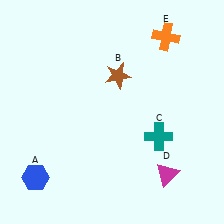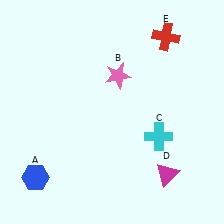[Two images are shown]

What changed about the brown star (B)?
In Image 1, B is brown. In Image 2, it changed to pink.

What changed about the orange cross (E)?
In Image 1, E is orange. In Image 2, it changed to red.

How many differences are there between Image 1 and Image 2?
There are 3 differences between the two images.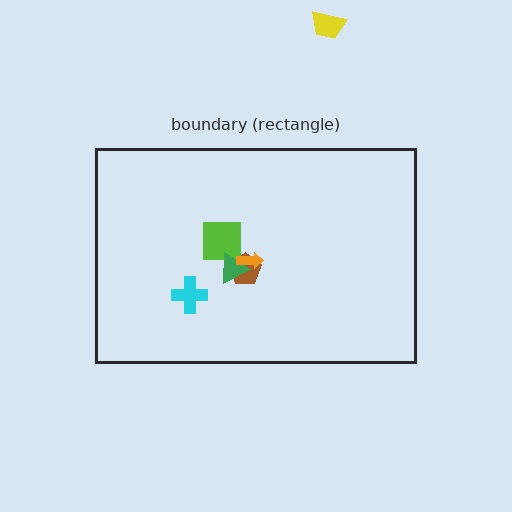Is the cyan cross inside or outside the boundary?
Inside.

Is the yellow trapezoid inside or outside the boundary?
Outside.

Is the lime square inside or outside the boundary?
Inside.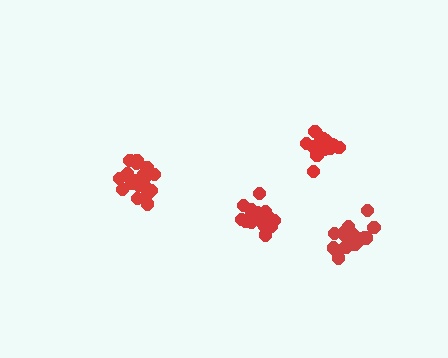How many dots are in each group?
Group 1: 17 dots, Group 2: 18 dots, Group 3: 21 dots, Group 4: 20 dots (76 total).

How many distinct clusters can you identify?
There are 4 distinct clusters.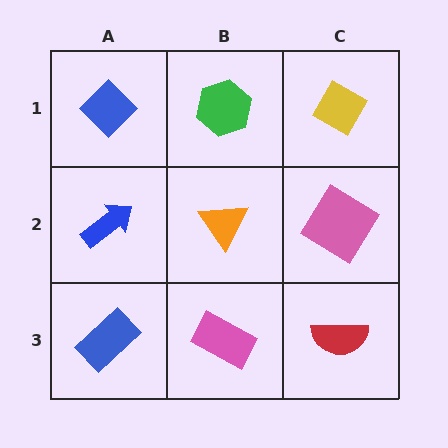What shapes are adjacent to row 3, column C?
A pink diamond (row 2, column C), a pink rectangle (row 3, column B).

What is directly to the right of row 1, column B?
A yellow diamond.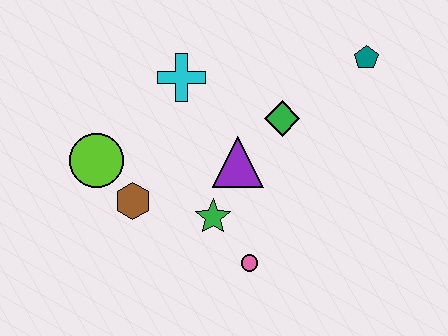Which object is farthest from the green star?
The teal pentagon is farthest from the green star.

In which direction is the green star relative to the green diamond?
The green star is below the green diamond.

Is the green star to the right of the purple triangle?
No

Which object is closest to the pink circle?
The green star is closest to the pink circle.